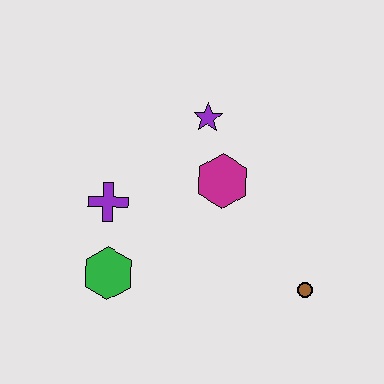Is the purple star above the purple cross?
Yes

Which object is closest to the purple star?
The magenta hexagon is closest to the purple star.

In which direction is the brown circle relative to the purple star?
The brown circle is below the purple star.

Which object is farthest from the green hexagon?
The brown circle is farthest from the green hexagon.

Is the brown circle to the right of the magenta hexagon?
Yes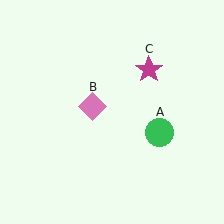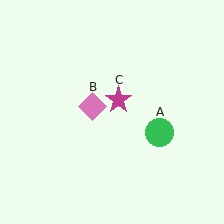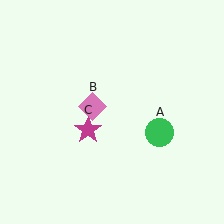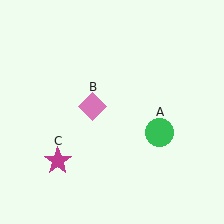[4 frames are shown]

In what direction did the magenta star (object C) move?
The magenta star (object C) moved down and to the left.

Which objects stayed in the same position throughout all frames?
Green circle (object A) and pink diamond (object B) remained stationary.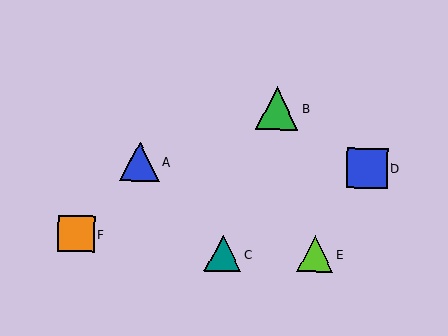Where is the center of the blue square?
The center of the blue square is at (367, 168).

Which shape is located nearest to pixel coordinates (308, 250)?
The lime triangle (labeled E) at (315, 254) is nearest to that location.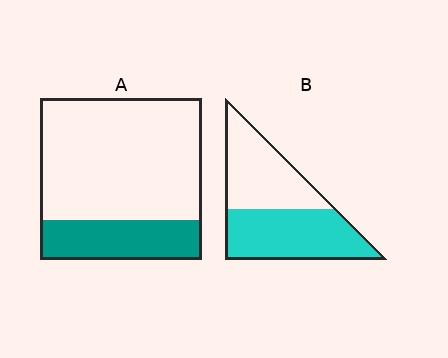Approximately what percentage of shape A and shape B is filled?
A is approximately 25% and B is approximately 55%.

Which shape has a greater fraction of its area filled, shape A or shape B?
Shape B.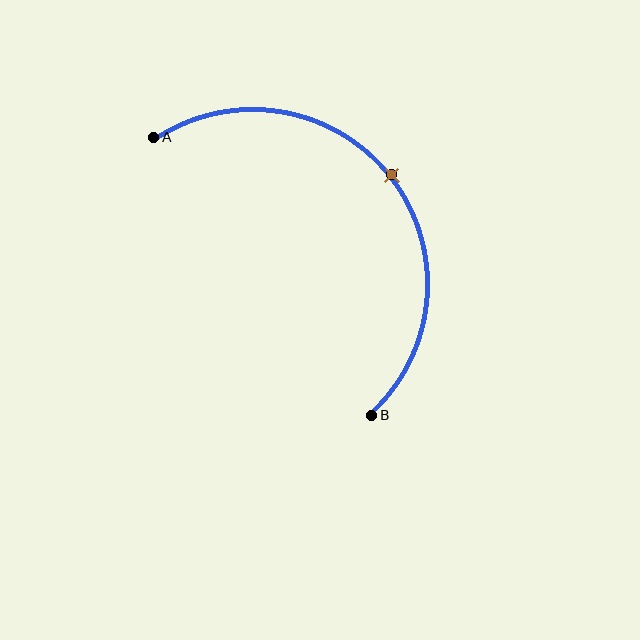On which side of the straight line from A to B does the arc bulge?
The arc bulges above and to the right of the straight line connecting A and B.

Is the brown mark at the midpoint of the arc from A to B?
Yes. The brown mark lies on the arc at equal arc-length from both A and B — it is the arc midpoint.